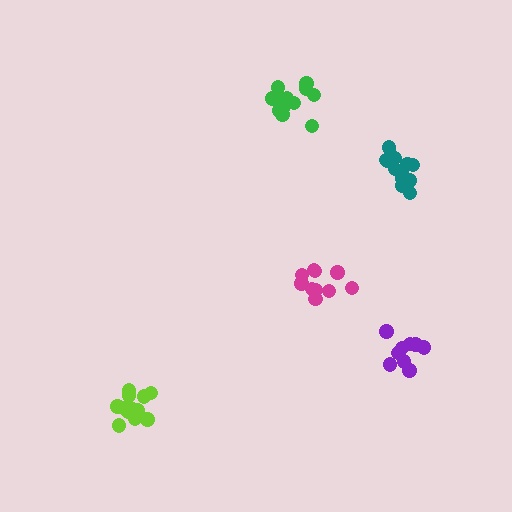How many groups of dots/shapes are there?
There are 5 groups.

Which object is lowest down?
The lime cluster is bottommost.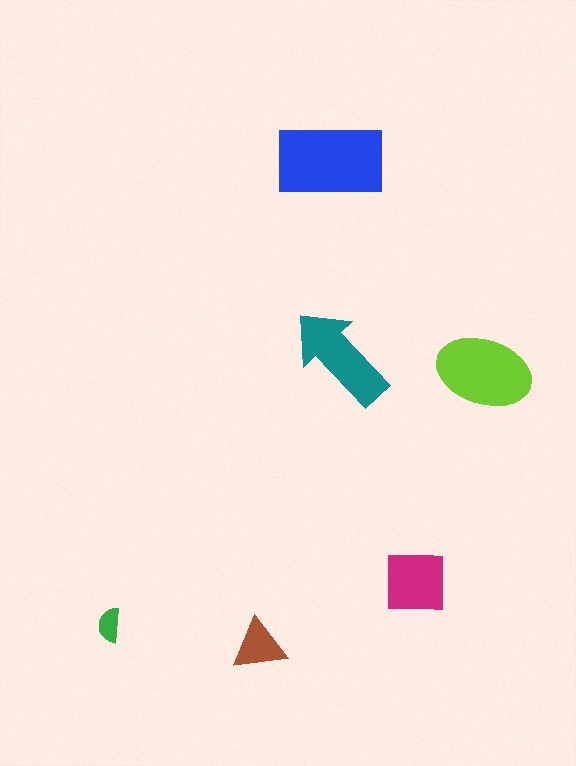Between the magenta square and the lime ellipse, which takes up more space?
The lime ellipse.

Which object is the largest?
The blue rectangle.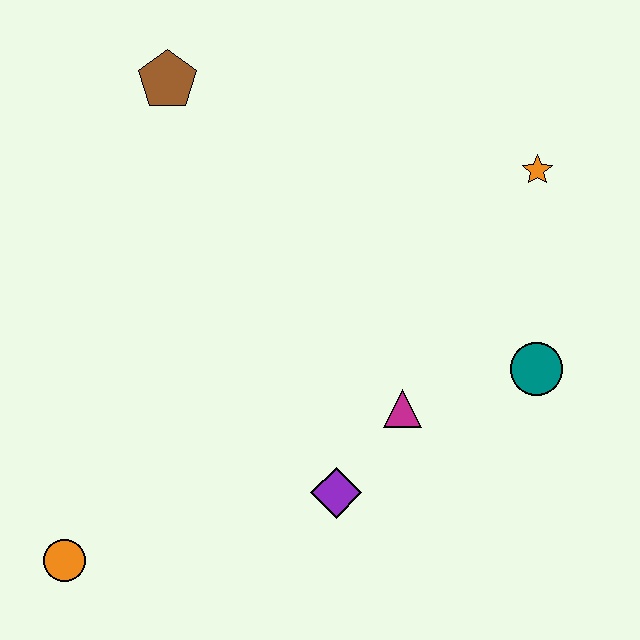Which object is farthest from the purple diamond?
The brown pentagon is farthest from the purple diamond.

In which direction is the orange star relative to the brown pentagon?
The orange star is to the right of the brown pentagon.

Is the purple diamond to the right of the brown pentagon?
Yes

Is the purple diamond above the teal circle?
No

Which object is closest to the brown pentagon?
The orange star is closest to the brown pentagon.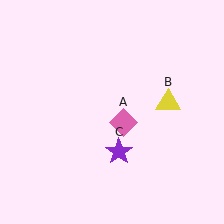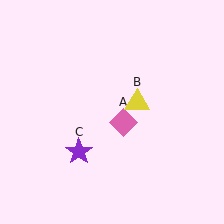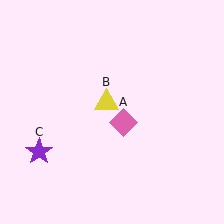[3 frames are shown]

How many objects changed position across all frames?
2 objects changed position: yellow triangle (object B), purple star (object C).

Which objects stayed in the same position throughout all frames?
Pink diamond (object A) remained stationary.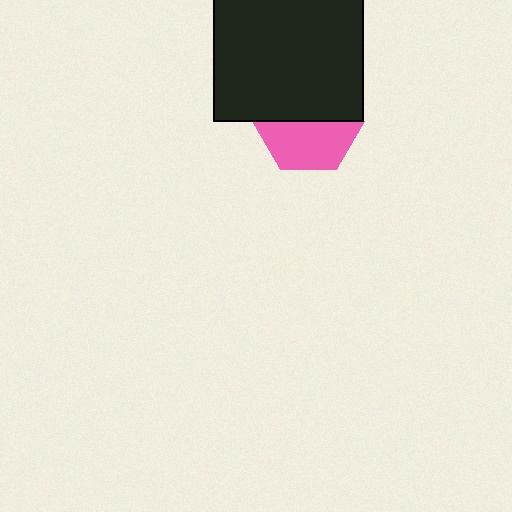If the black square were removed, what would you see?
You would see the complete pink hexagon.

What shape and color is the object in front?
The object in front is a black square.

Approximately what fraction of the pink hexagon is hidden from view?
Roughly 51% of the pink hexagon is hidden behind the black square.